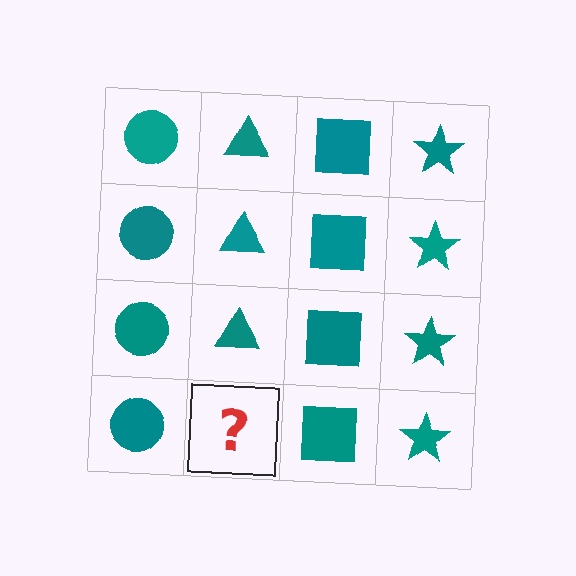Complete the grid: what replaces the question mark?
The question mark should be replaced with a teal triangle.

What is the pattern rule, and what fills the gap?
The rule is that each column has a consistent shape. The gap should be filled with a teal triangle.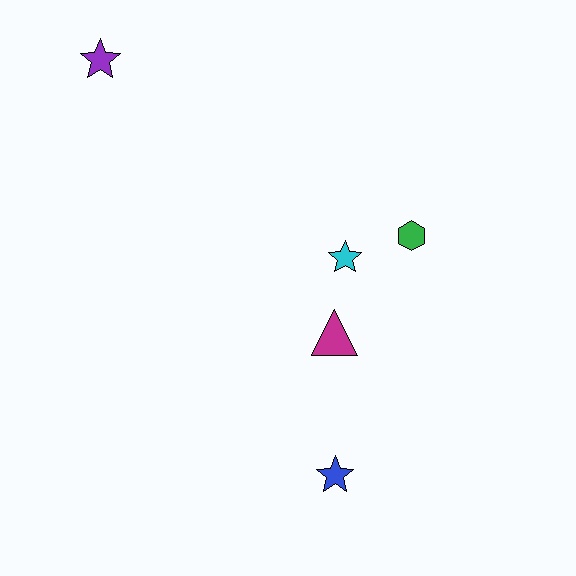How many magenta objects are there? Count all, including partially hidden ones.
There is 1 magenta object.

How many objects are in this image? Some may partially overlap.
There are 5 objects.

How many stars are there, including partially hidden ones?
There are 3 stars.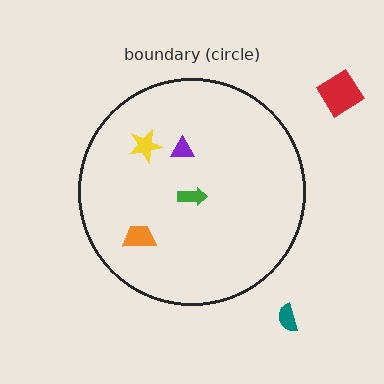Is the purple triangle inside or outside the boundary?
Inside.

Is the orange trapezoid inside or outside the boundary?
Inside.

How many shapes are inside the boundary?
4 inside, 2 outside.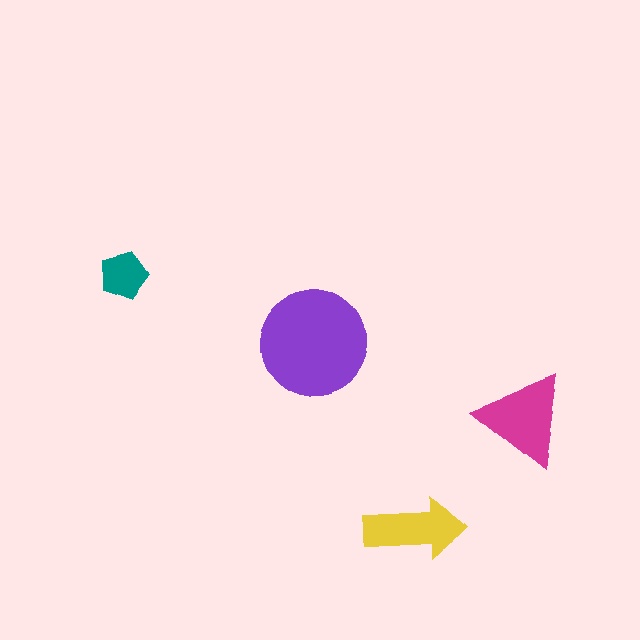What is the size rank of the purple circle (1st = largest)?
1st.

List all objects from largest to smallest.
The purple circle, the magenta triangle, the yellow arrow, the teal pentagon.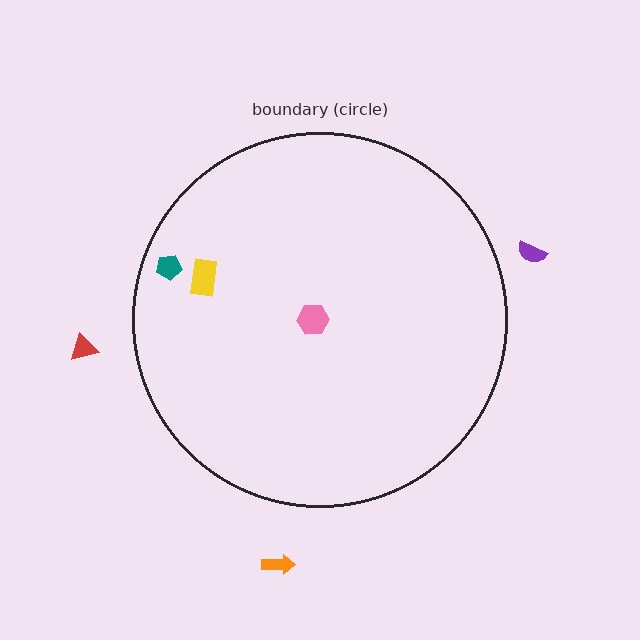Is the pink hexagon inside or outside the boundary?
Inside.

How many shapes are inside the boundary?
3 inside, 3 outside.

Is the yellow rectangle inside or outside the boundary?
Inside.